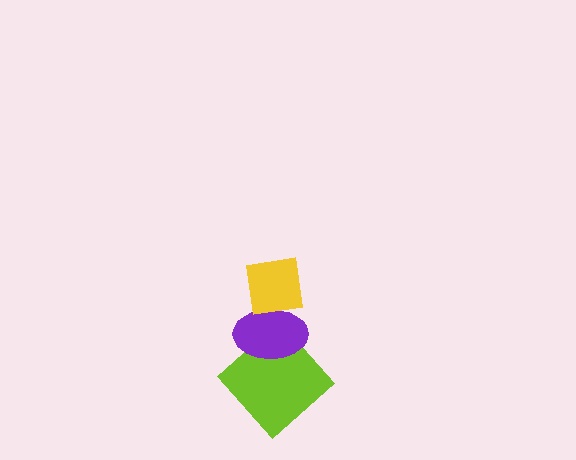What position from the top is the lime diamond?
The lime diamond is 3rd from the top.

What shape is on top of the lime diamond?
The purple ellipse is on top of the lime diamond.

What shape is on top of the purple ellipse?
The yellow square is on top of the purple ellipse.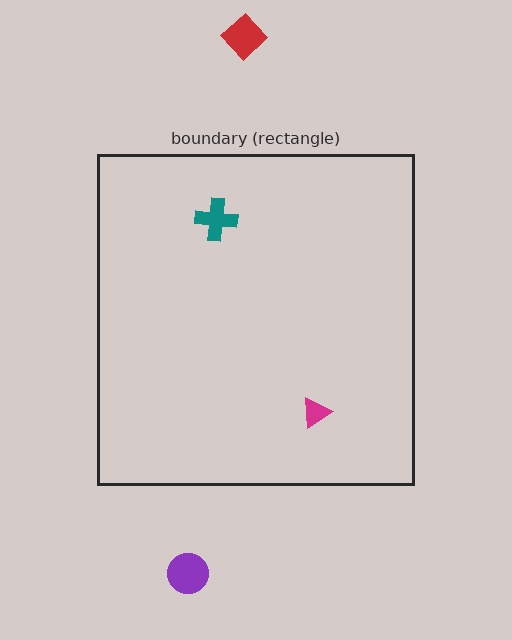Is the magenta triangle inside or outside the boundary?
Inside.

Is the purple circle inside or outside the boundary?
Outside.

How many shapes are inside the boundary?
2 inside, 2 outside.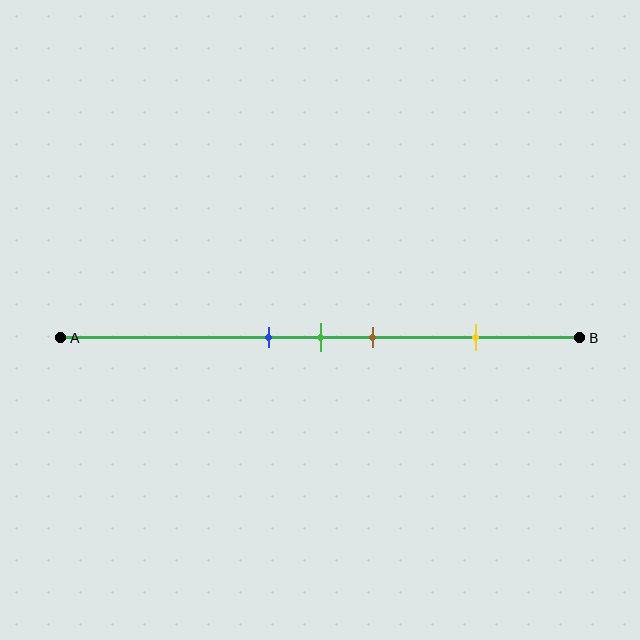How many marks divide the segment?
There are 4 marks dividing the segment.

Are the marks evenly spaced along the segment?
No, the marks are not evenly spaced.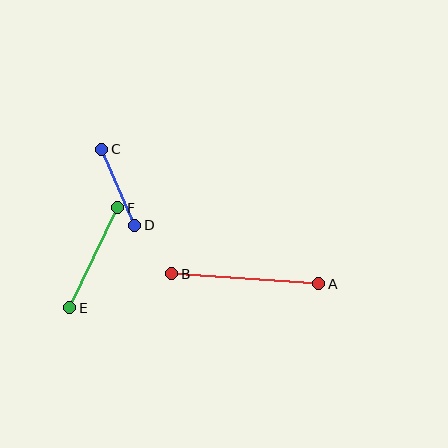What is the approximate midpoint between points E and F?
The midpoint is at approximately (94, 258) pixels.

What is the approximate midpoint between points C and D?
The midpoint is at approximately (118, 187) pixels.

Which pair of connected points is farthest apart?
Points A and B are farthest apart.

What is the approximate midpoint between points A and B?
The midpoint is at approximately (245, 279) pixels.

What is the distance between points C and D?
The distance is approximately 83 pixels.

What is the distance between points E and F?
The distance is approximately 111 pixels.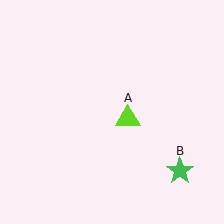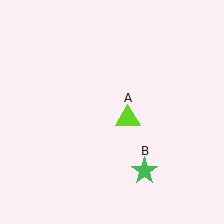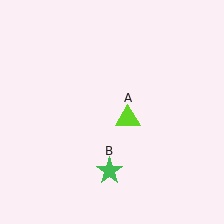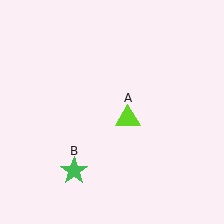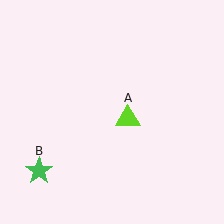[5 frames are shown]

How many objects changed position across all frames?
1 object changed position: green star (object B).